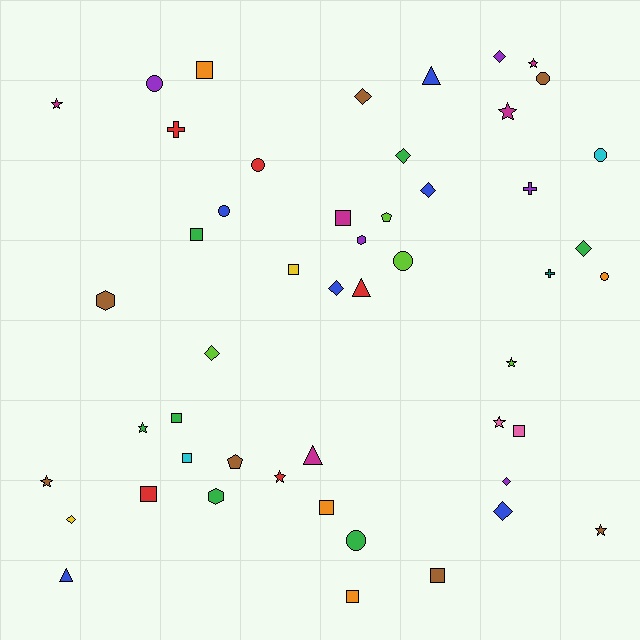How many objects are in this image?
There are 50 objects.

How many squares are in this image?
There are 11 squares.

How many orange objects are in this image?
There are 4 orange objects.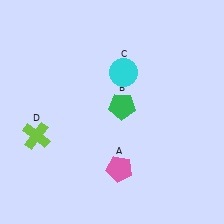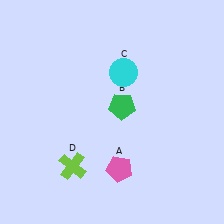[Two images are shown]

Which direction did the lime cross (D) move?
The lime cross (D) moved right.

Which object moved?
The lime cross (D) moved right.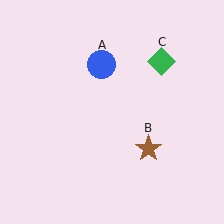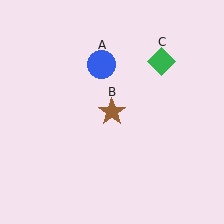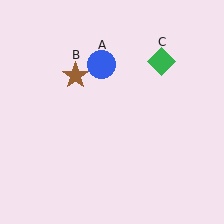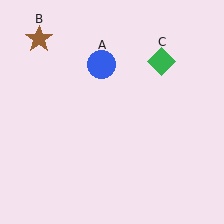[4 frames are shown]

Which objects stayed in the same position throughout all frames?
Blue circle (object A) and green diamond (object C) remained stationary.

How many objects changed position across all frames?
1 object changed position: brown star (object B).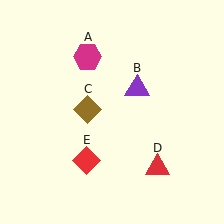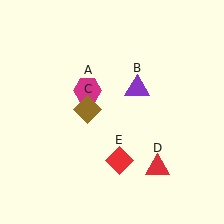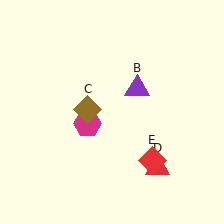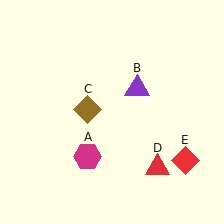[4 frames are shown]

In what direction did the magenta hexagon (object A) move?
The magenta hexagon (object A) moved down.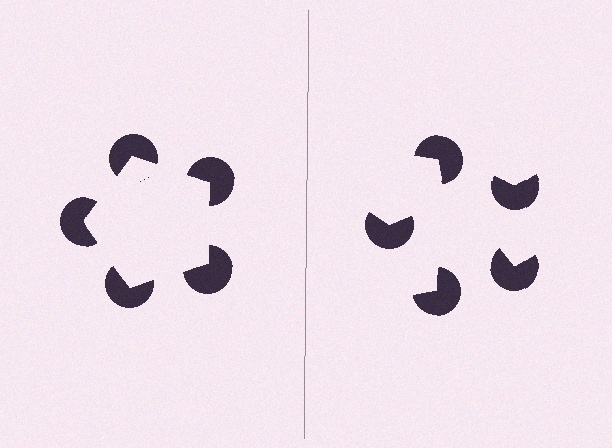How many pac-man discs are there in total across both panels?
10 — 5 on each side.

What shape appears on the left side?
An illusory pentagon.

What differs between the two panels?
The pac-man discs are positioned identically on both sides; only the wedge orientations differ. On the left they align to a pentagon; on the right they are misaligned.